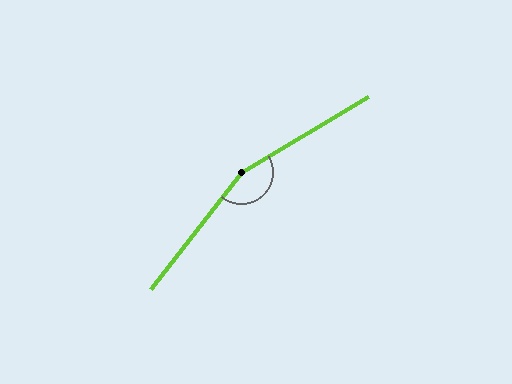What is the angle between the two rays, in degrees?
Approximately 159 degrees.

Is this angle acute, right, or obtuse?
It is obtuse.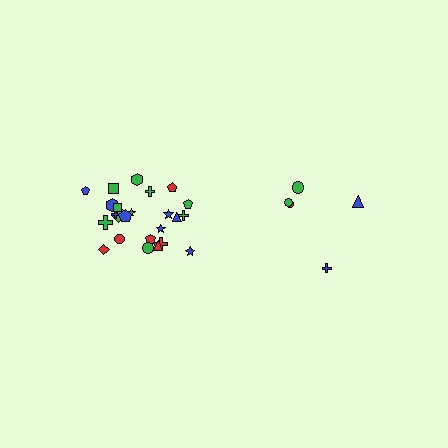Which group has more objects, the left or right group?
The left group.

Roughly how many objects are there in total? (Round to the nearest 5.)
Roughly 30 objects in total.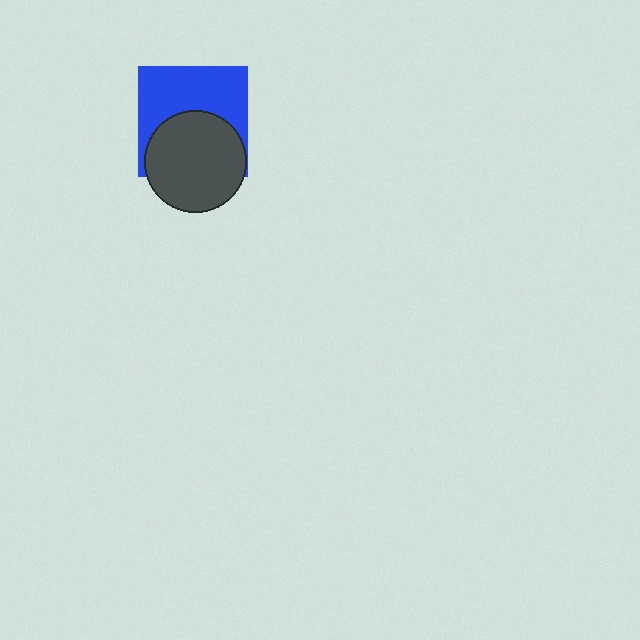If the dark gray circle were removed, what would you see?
You would see the complete blue square.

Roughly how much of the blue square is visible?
About half of it is visible (roughly 53%).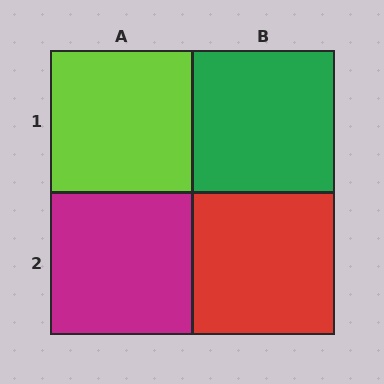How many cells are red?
1 cell is red.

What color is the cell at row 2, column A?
Magenta.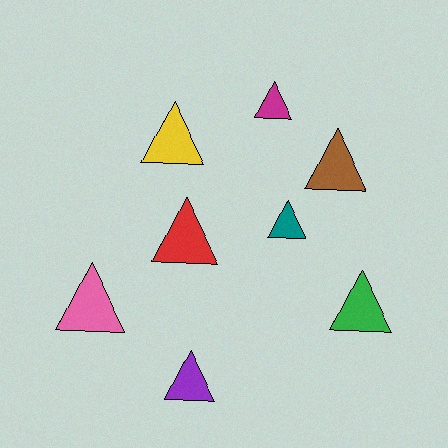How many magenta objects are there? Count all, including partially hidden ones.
There is 1 magenta object.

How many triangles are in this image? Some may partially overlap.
There are 8 triangles.